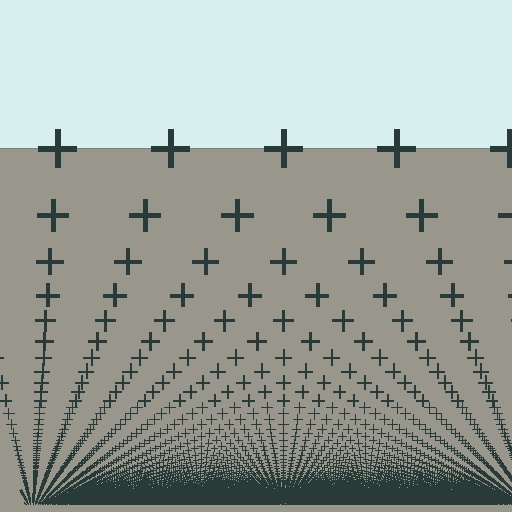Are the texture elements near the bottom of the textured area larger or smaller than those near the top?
Smaller. The gradient is inverted — elements near the bottom are smaller and denser.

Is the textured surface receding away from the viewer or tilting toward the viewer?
The surface appears to tilt toward the viewer. Texture elements get larger and sparser toward the top.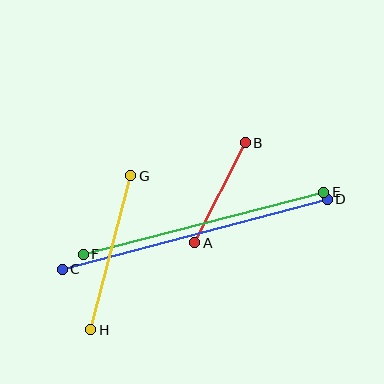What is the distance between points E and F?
The distance is approximately 248 pixels.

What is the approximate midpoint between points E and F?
The midpoint is at approximately (203, 223) pixels.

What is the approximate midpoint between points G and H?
The midpoint is at approximately (111, 253) pixels.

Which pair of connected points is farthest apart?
Points C and D are farthest apart.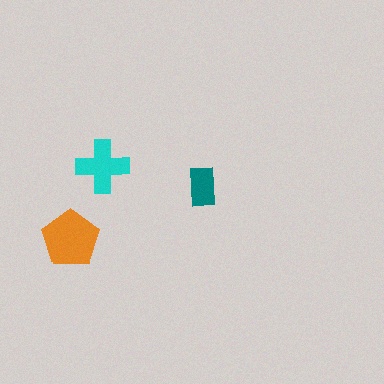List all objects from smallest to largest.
The teal rectangle, the cyan cross, the orange pentagon.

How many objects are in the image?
There are 3 objects in the image.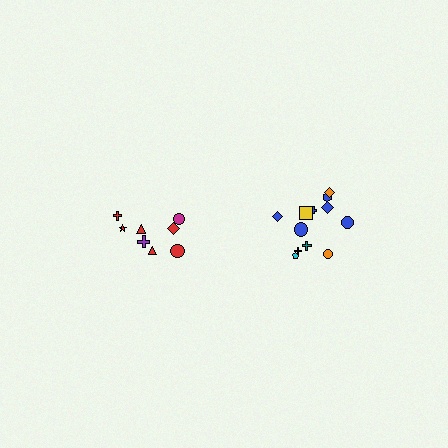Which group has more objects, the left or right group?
The right group.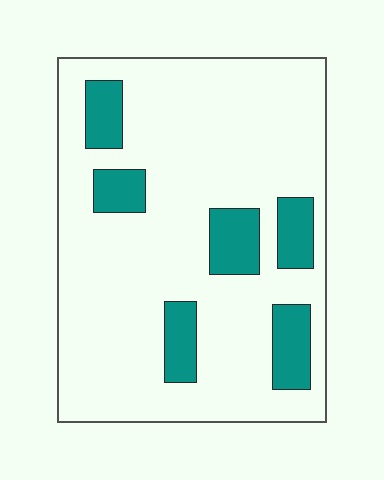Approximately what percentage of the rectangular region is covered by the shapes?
Approximately 15%.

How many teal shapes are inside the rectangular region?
6.